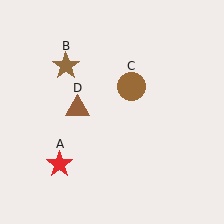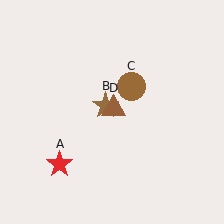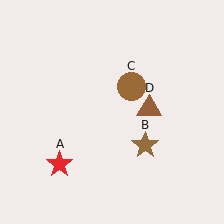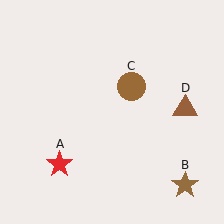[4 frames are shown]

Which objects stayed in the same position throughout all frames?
Red star (object A) and brown circle (object C) remained stationary.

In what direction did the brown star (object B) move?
The brown star (object B) moved down and to the right.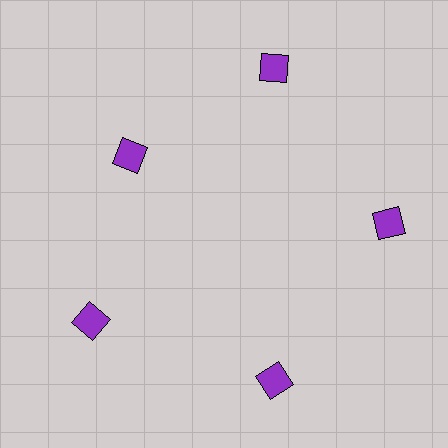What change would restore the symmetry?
The symmetry would be restored by moving it outward, back onto the ring so that all 5 squares sit at equal angles and equal distance from the center.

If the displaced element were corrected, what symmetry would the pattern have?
It would have 5-fold rotational symmetry — the pattern would map onto itself every 72 degrees.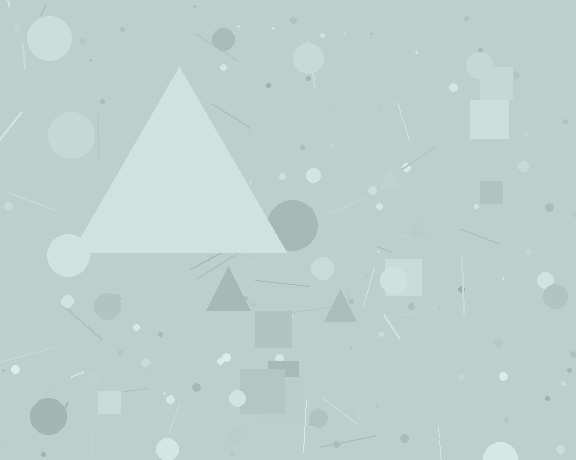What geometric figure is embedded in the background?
A triangle is embedded in the background.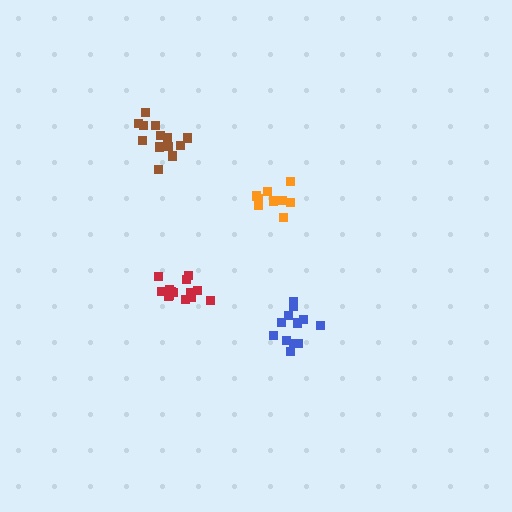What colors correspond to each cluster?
The clusters are colored: brown, red, orange, blue.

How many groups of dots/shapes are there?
There are 4 groups.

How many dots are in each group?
Group 1: 13 dots, Group 2: 14 dots, Group 3: 9 dots, Group 4: 12 dots (48 total).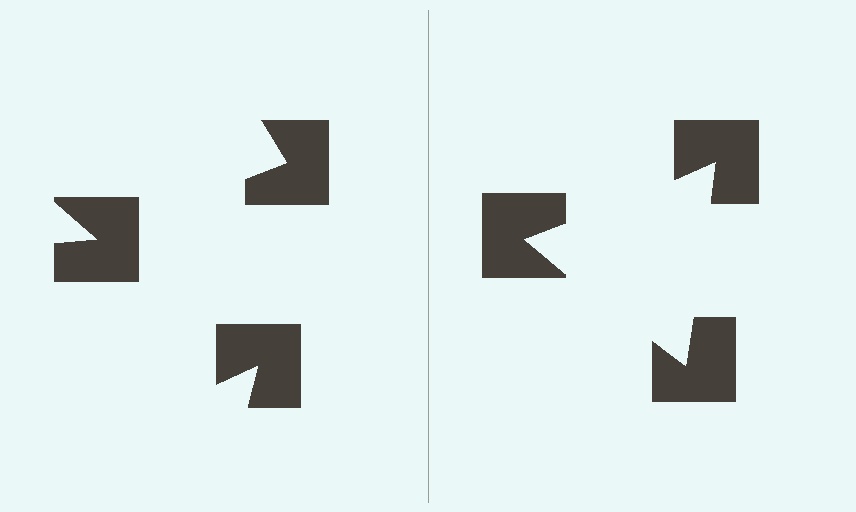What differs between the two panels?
The notched squares are positioned identically on both sides; only the wedge orientations differ. On the right they align to a triangle; on the left they are misaligned.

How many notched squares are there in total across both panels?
6 — 3 on each side.